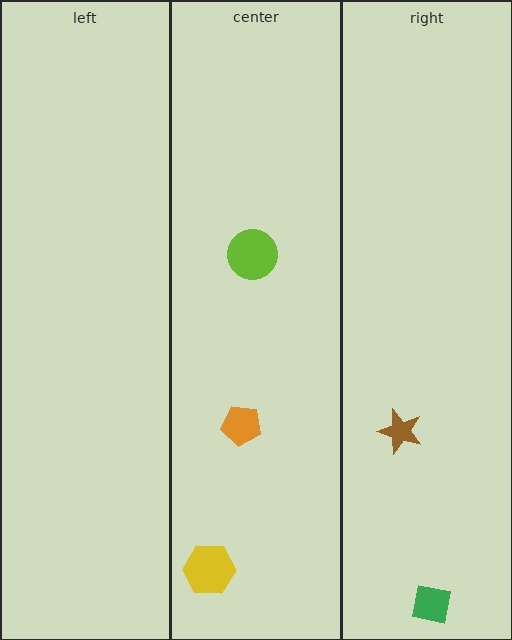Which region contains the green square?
The right region.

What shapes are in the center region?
The orange pentagon, the yellow hexagon, the lime circle.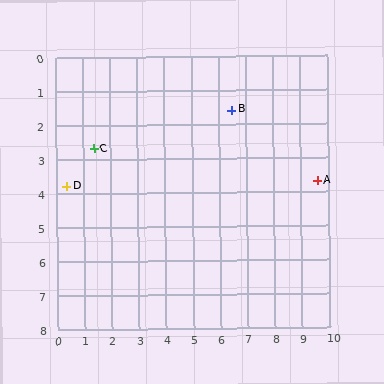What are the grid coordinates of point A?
Point A is at approximately (9.6, 3.7).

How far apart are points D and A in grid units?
Points D and A are about 9.2 grid units apart.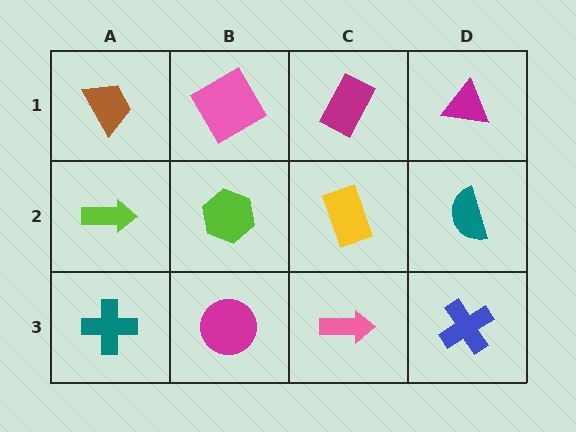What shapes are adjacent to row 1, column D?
A teal semicircle (row 2, column D), a magenta rectangle (row 1, column C).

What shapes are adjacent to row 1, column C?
A yellow rectangle (row 2, column C), a pink diamond (row 1, column B), a magenta triangle (row 1, column D).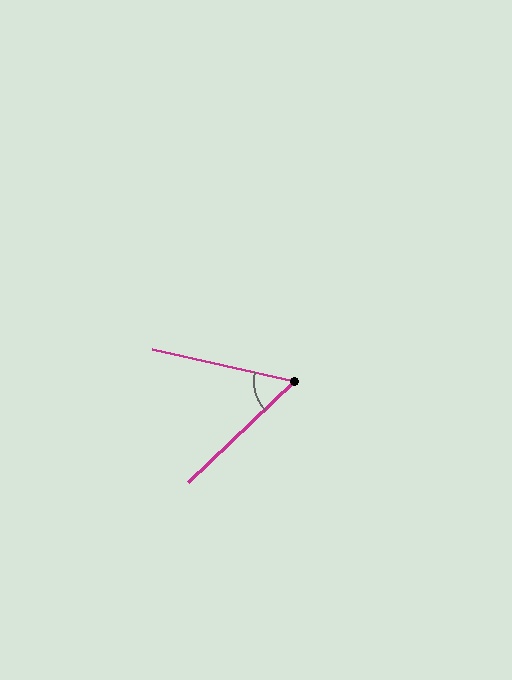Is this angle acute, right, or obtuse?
It is acute.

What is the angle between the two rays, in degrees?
Approximately 56 degrees.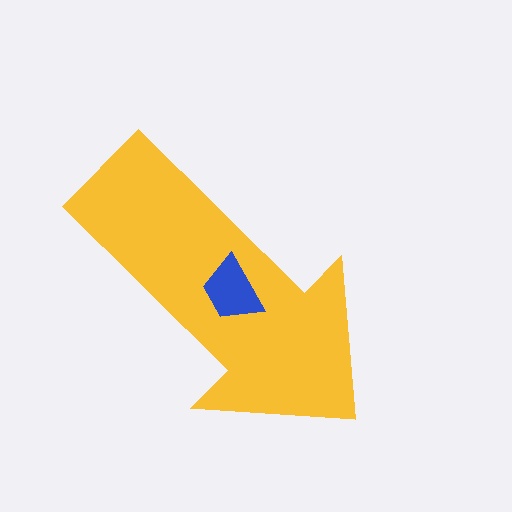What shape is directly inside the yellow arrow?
The blue trapezoid.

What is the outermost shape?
The yellow arrow.